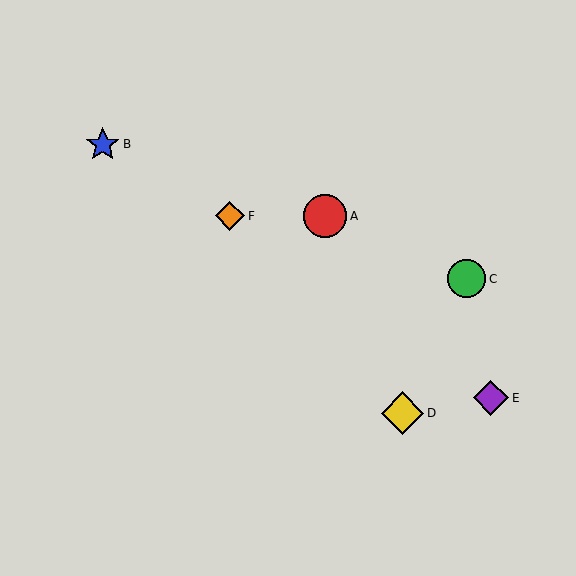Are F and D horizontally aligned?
No, F is at y≈216 and D is at y≈413.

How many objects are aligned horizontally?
2 objects (A, F) are aligned horizontally.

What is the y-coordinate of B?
Object B is at y≈144.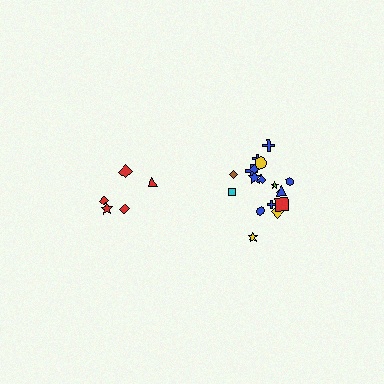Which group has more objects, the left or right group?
The right group.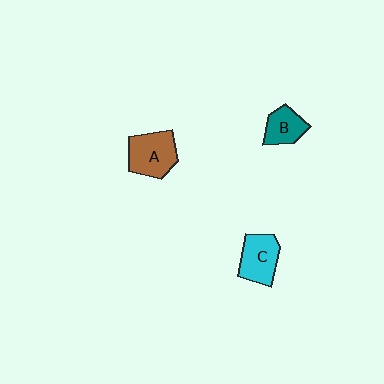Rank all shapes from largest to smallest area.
From largest to smallest: A (brown), C (cyan), B (teal).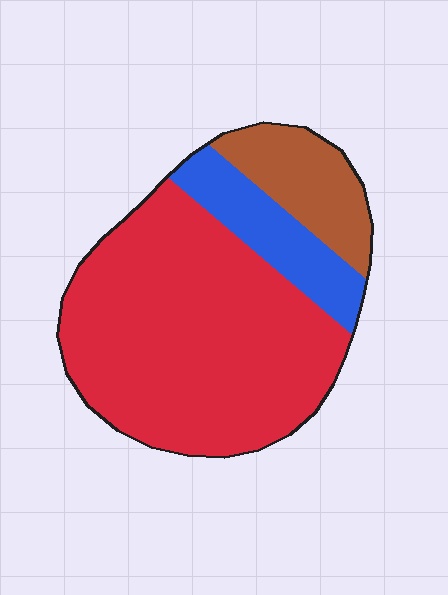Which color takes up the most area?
Red, at roughly 70%.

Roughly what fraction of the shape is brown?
Brown takes up about one sixth (1/6) of the shape.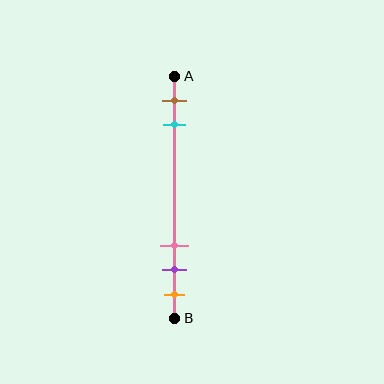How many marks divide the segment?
There are 5 marks dividing the segment.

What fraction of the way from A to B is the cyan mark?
The cyan mark is approximately 20% (0.2) of the way from A to B.